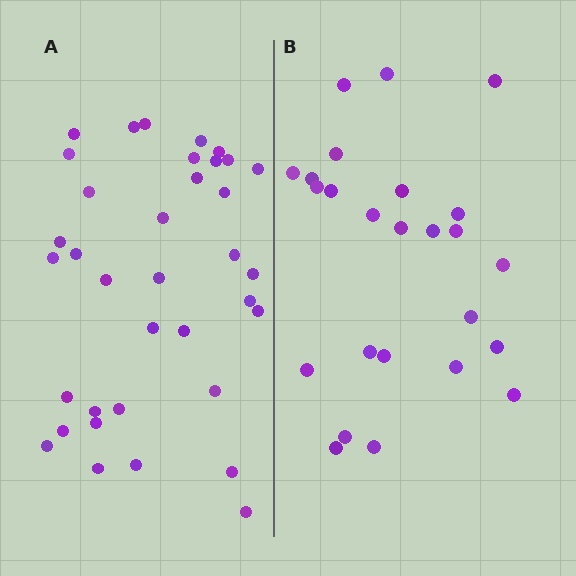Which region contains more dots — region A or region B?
Region A (the left region) has more dots.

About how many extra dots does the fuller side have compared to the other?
Region A has roughly 12 or so more dots than region B.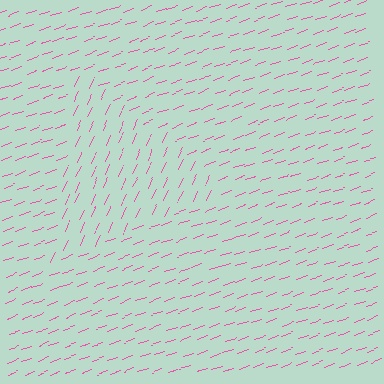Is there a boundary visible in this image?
Yes, there is a texture boundary formed by a change in line orientation.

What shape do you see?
I see a triangle.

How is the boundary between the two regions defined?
The boundary is defined purely by a change in line orientation (approximately 45 degrees difference). All lines are the same color and thickness.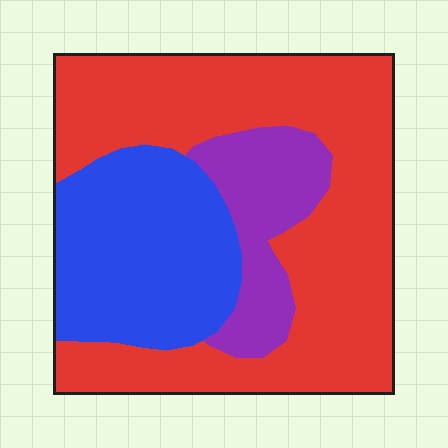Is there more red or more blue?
Red.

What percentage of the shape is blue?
Blue covers 28% of the shape.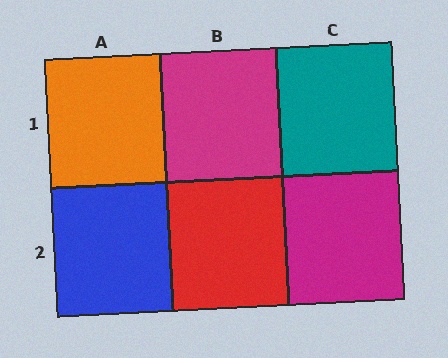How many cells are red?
1 cell is red.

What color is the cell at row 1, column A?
Orange.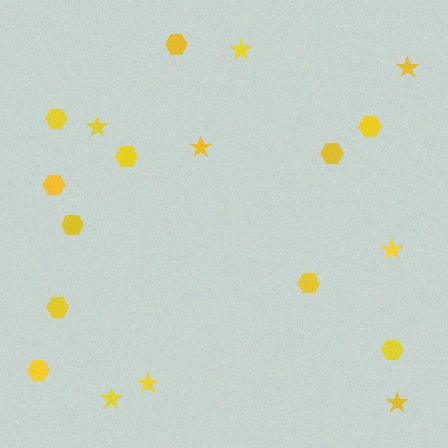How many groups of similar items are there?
There are 2 groups: one group of hexagons (11) and one group of stars (8).